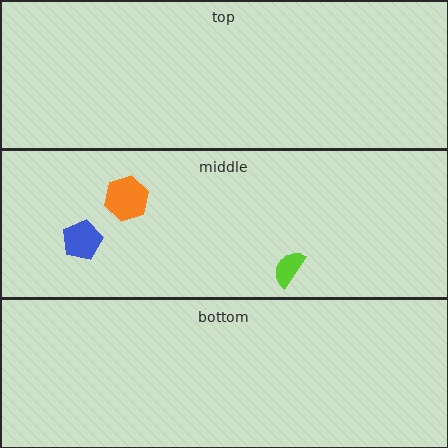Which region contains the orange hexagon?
The middle region.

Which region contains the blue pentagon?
The middle region.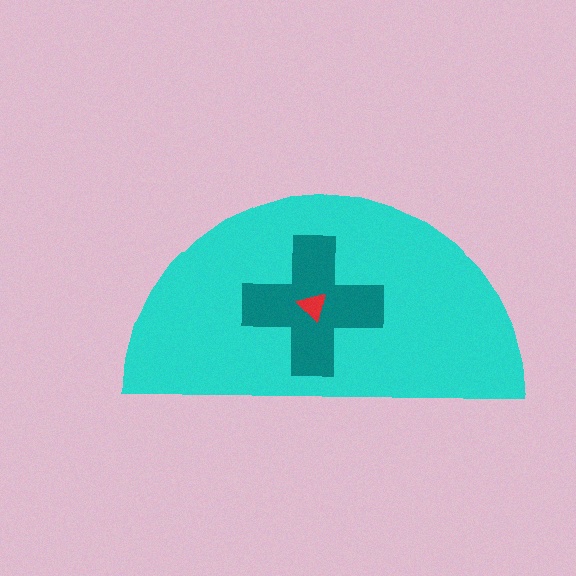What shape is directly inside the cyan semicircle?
The teal cross.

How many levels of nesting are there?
3.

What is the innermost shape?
The red triangle.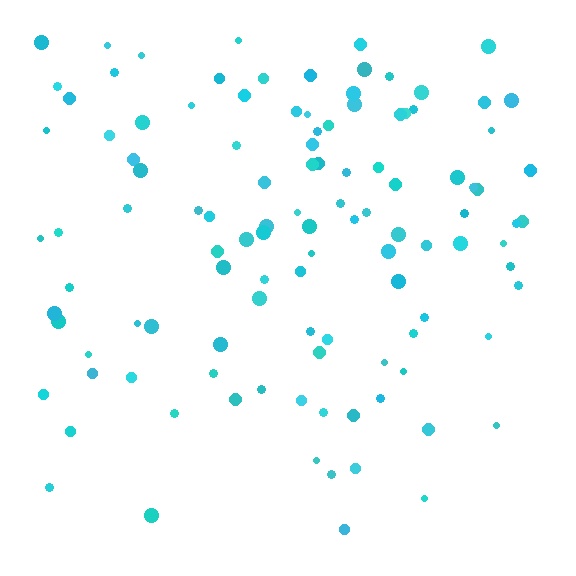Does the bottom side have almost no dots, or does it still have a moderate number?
Still a moderate number, just noticeably fewer than the top.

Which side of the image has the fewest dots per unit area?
The bottom.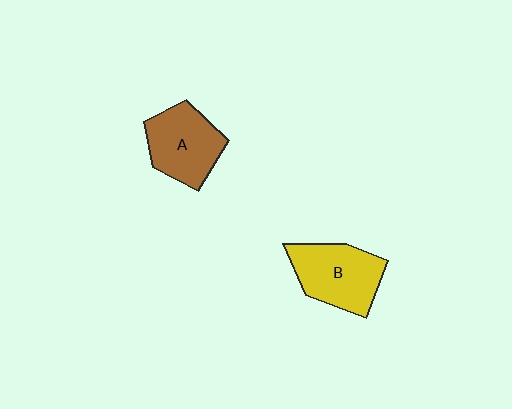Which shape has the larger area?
Shape B (yellow).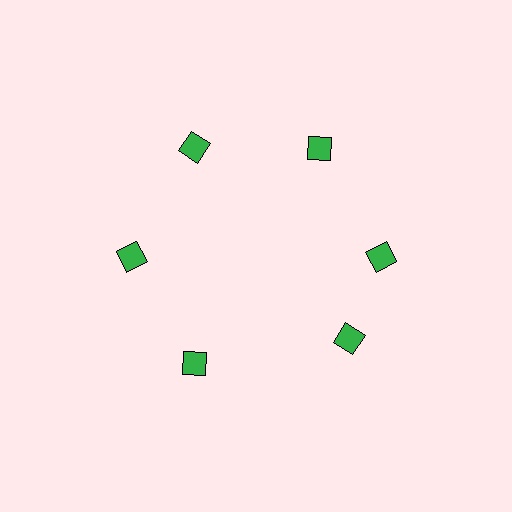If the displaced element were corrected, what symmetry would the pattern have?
It would have 6-fold rotational symmetry — the pattern would map onto itself every 60 degrees.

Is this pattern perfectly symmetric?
No. The 6 green diamonds are arranged in a ring, but one element near the 5 o'clock position is rotated out of alignment along the ring, breaking the 6-fold rotational symmetry.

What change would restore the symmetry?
The symmetry would be restored by rotating it back into even spacing with its neighbors so that all 6 diamonds sit at equal angles and equal distance from the center.